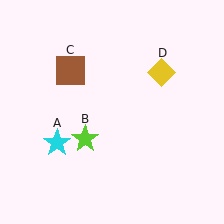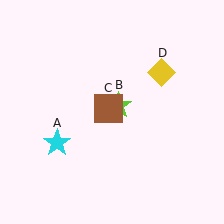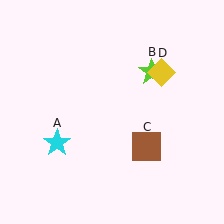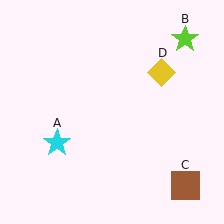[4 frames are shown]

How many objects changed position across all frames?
2 objects changed position: lime star (object B), brown square (object C).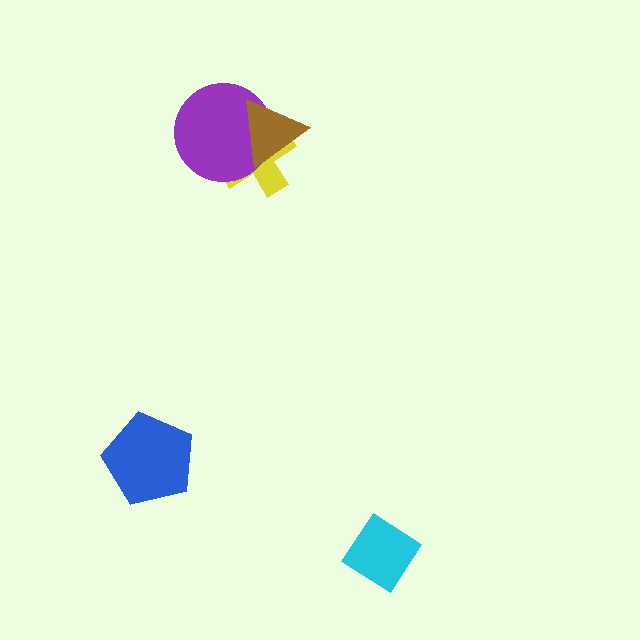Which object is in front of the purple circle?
The brown triangle is in front of the purple circle.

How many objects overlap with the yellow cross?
2 objects overlap with the yellow cross.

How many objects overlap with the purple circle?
2 objects overlap with the purple circle.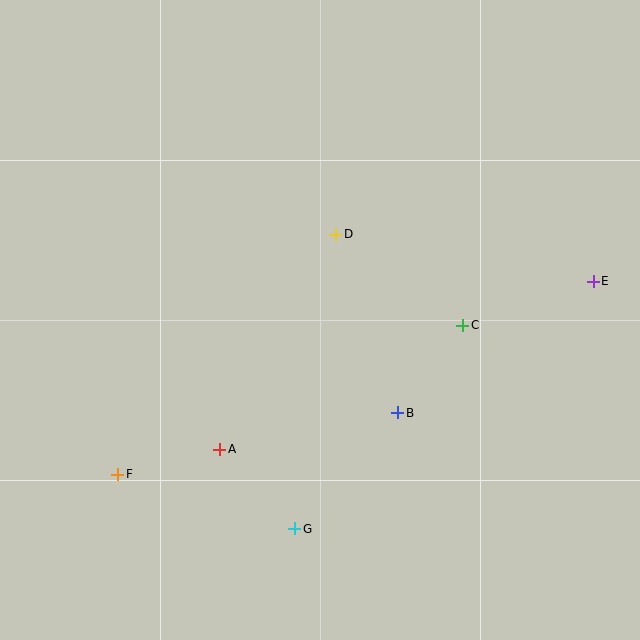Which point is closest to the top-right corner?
Point E is closest to the top-right corner.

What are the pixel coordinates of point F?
Point F is at (118, 474).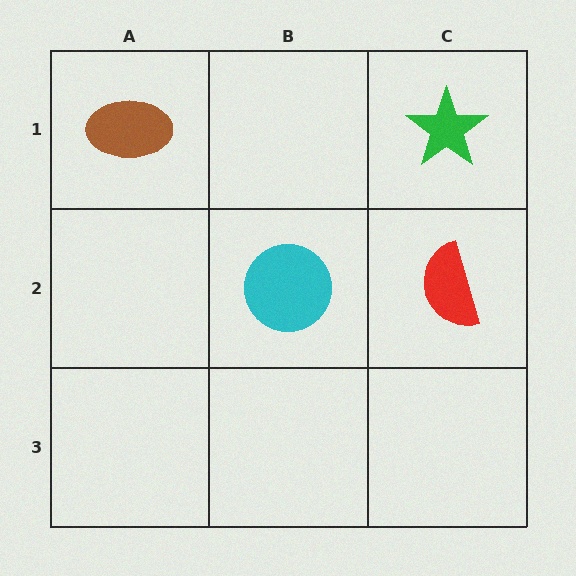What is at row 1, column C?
A green star.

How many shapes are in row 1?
2 shapes.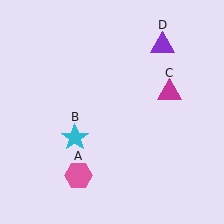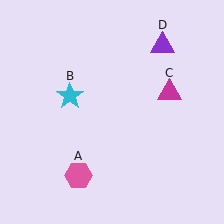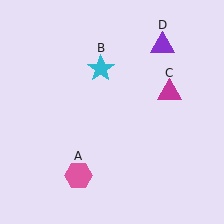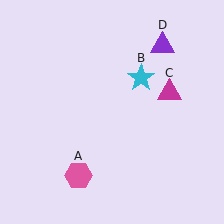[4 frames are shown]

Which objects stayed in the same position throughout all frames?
Pink hexagon (object A) and magenta triangle (object C) and purple triangle (object D) remained stationary.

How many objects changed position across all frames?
1 object changed position: cyan star (object B).